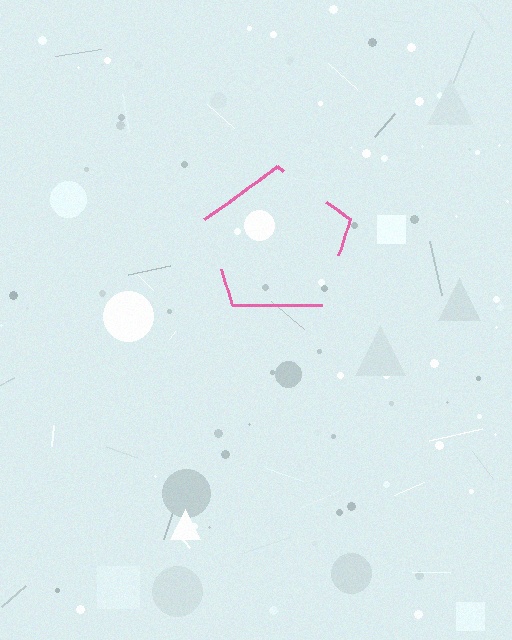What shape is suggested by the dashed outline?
The dashed outline suggests a pentagon.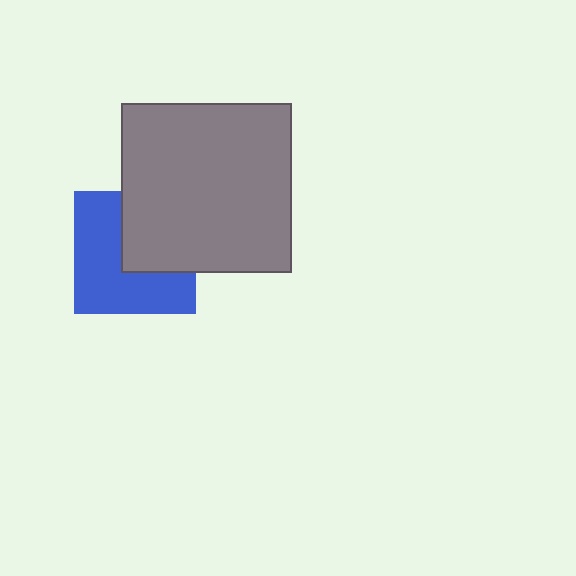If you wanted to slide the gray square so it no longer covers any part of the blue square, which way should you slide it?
Slide it toward the upper-right — that is the most direct way to separate the two shapes.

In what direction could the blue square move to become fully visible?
The blue square could move toward the lower-left. That would shift it out from behind the gray square entirely.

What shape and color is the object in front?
The object in front is a gray square.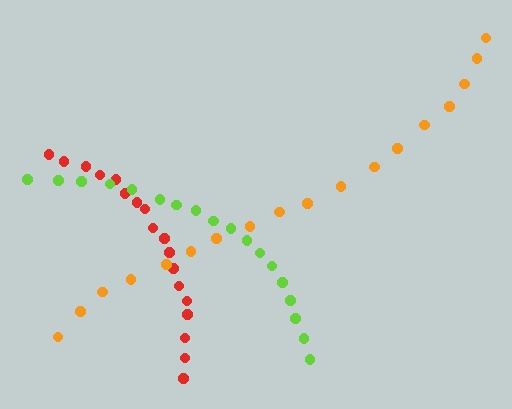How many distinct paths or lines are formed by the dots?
There are 3 distinct paths.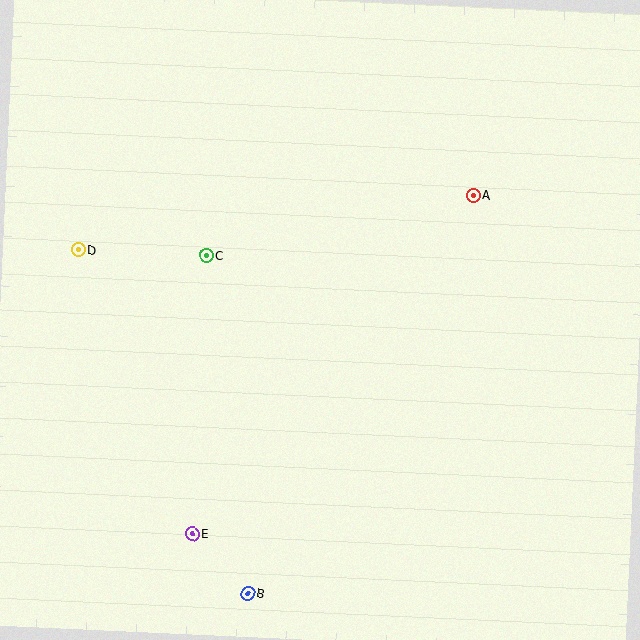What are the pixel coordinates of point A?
Point A is at (473, 195).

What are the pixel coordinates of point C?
Point C is at (206, 256).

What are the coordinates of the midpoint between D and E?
The midpoint between D and E is at (135, 392).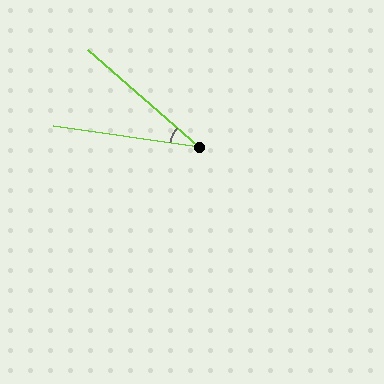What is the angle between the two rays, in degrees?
Approximately 33 degrees.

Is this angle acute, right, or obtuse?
It is acute.